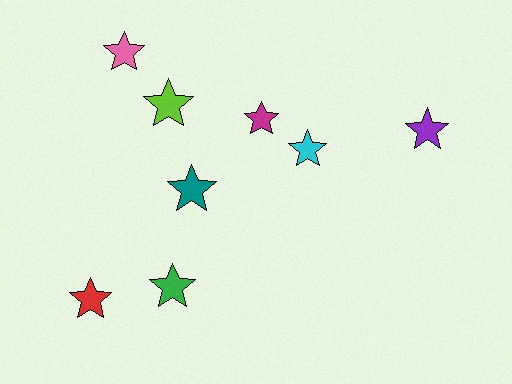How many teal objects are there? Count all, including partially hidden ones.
There is 1 teal object.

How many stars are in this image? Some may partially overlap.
There are 8 stars.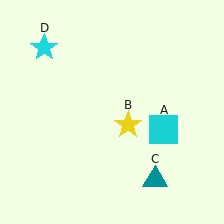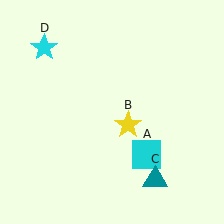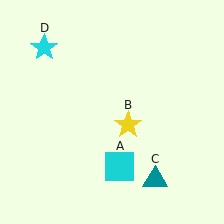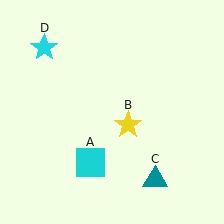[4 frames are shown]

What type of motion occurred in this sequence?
The cyan square (object A) rotated clockwise around the center of the scene.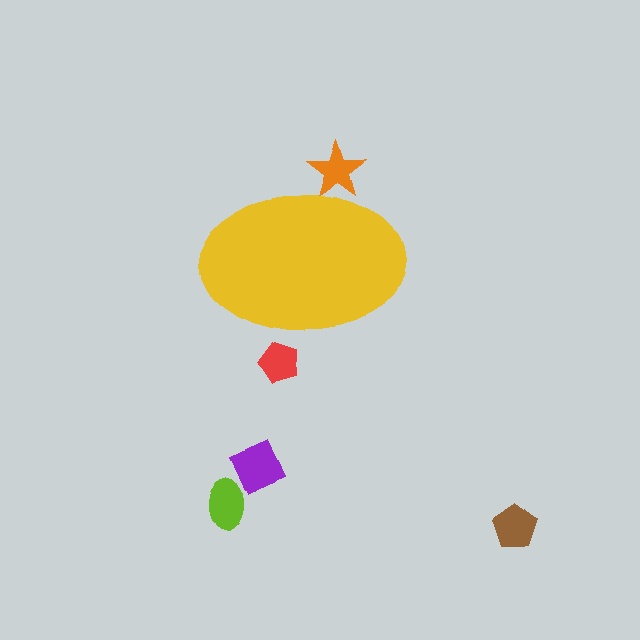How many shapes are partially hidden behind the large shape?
2 shapes are partially hidden.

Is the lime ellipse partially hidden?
No, the lime ellipse is fully visible.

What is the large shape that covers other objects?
A yellow ellipse.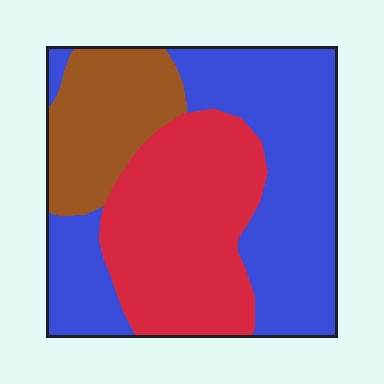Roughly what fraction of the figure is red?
Red takes up between a third and a half of the figure.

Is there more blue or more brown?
Blue.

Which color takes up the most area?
Blue, at roughly 45%.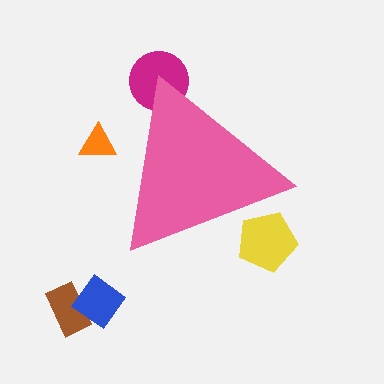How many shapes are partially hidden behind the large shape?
3 shapes are partially hidden.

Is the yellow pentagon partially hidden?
Yes, the yellow pentagon is partially hidden behind the pink triangle.